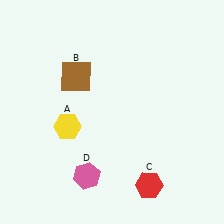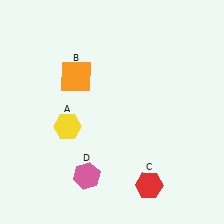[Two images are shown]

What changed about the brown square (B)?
In Image 1, B is brown. In Image 2, it changed to orange.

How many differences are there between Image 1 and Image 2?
There is 1 difference between the two images.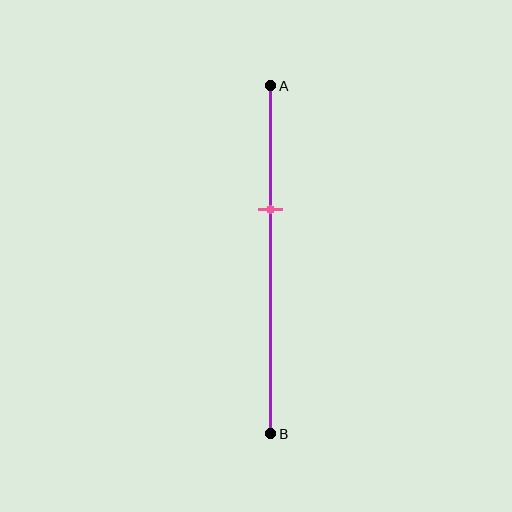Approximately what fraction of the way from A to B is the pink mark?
The pink mark is approximately 35% of the way from A to B.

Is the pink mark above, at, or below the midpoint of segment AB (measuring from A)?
The pink mark is above the midpoint of segment AB.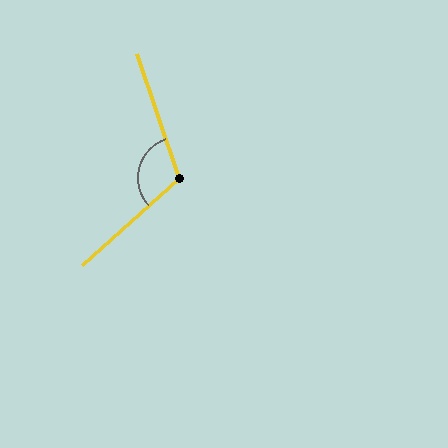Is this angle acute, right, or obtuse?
It is obtuse.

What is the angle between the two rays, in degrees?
Approximately 113 degrees.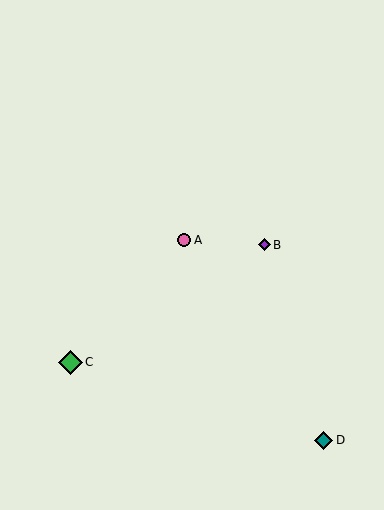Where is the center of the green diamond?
The center of the green diamond is at (70, 362).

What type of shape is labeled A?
Shape A is a pink circle.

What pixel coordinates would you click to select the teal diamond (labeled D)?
Click at (324, 440) to select the teal diamond D.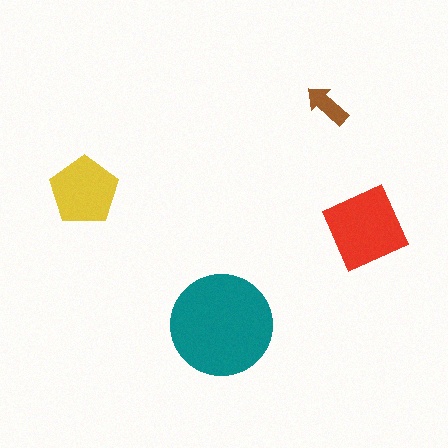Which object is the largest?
The teal circle.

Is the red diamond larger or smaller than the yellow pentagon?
Larger.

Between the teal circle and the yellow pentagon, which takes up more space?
The teal circle.